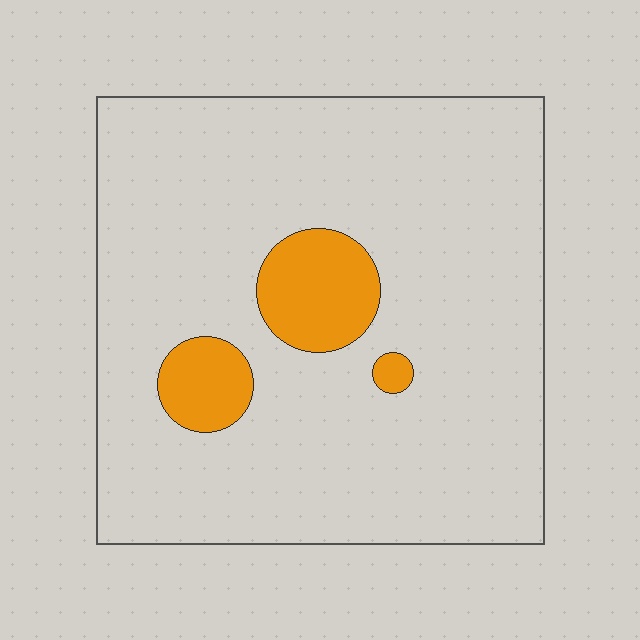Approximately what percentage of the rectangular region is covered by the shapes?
Approximately 10%.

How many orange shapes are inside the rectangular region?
3.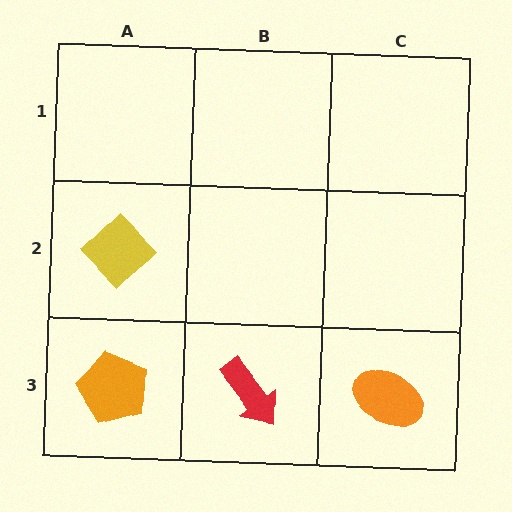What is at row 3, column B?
A red arrow.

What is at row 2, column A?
A yellow diamond.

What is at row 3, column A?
An orange pentagon.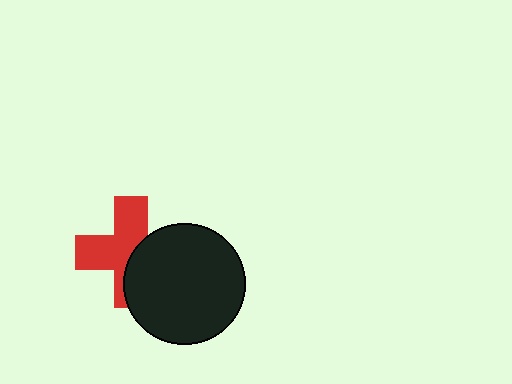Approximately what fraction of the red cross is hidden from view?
Roughly 42% of the red cross is hidden behind the black circle.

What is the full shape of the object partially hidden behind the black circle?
The partially hidden object is a red cross.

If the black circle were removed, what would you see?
You would see the complete red cross.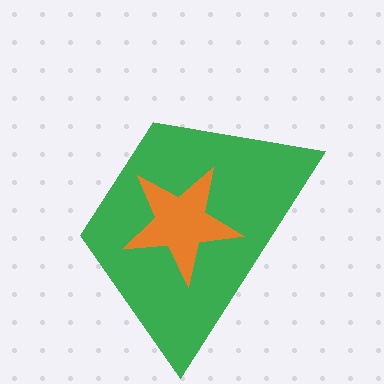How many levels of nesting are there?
2.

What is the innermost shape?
The orange star.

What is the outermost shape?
The green trapezoid.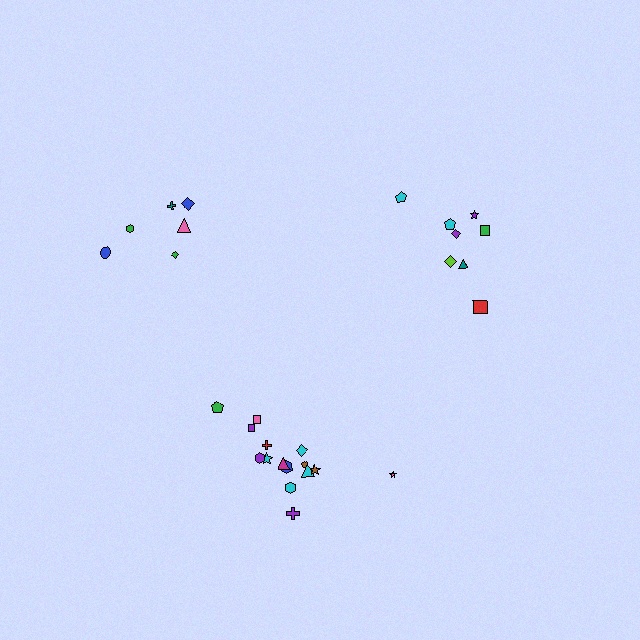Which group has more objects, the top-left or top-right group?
The top-right group.